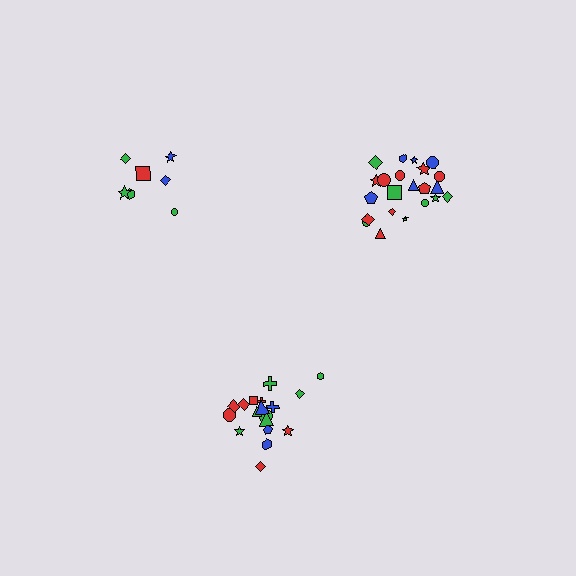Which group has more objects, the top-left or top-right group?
The top-right group.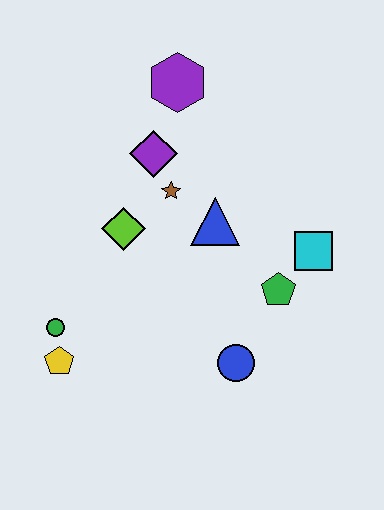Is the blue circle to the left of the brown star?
No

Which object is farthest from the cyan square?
The yellow pentagon is farthest from the cyan square.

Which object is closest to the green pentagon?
The cyan square is closest to the green pentagon.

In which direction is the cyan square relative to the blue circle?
The cyan square is above the blue circle.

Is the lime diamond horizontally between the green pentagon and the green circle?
Yes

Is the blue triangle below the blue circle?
No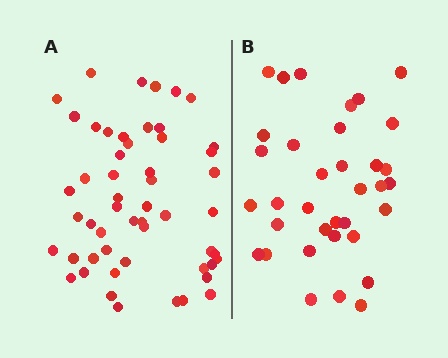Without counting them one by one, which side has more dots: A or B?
Region A (the left region) has more dots.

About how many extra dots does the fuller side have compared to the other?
Region A has approximately 20 more dots than region B.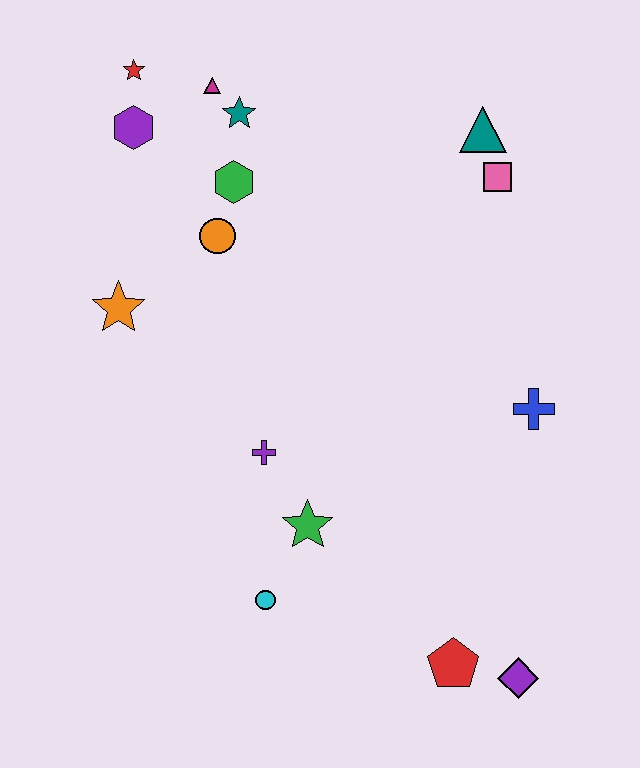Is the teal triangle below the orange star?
No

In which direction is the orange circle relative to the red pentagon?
The orange circle is above the red pentagon.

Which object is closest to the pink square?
The teal triangle is closest to the pink square.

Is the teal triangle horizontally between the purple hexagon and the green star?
No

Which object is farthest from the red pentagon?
The red star is farthest from the red pentagon.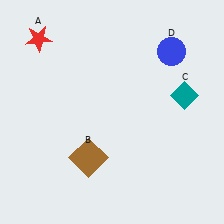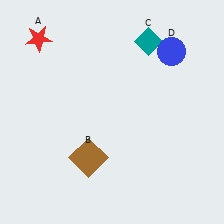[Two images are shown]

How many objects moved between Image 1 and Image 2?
1 object moved between the two images.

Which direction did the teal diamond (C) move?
The teal diamond (C) moved up.